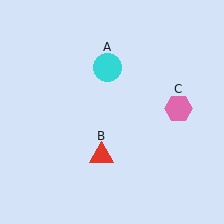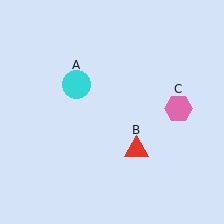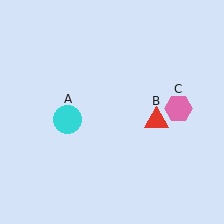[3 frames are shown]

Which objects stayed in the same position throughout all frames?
Pink hexagon (object C) remained stationary.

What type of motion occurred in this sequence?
The cyan circle (object A), red triangle (object B) rotated counterclockwise around the center of the scene.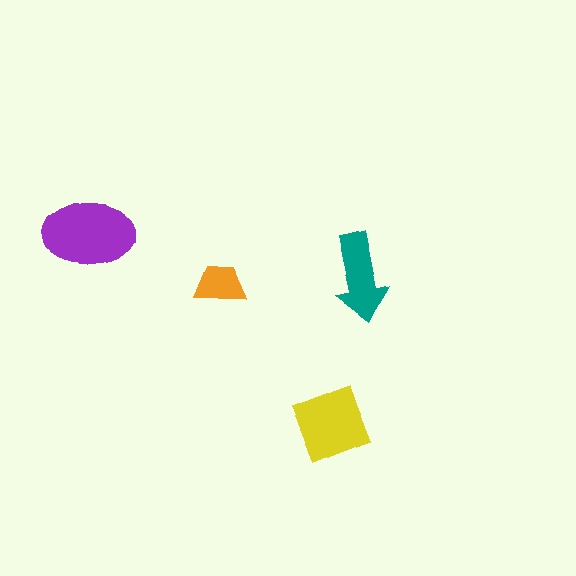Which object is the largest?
The purple ellipse.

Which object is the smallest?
The orange trapezoid.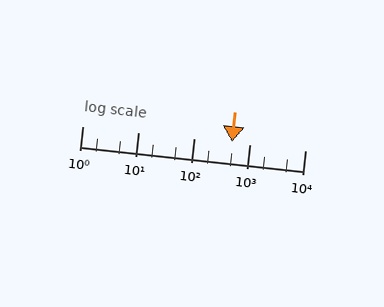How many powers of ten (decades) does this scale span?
The scale spans 4 decades, from 1 to 10000.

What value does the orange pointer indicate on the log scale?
The pointer indicates approximately 480.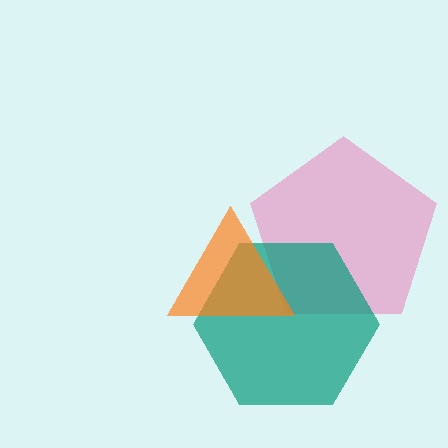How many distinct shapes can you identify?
There are 3 distinct shapes: a pink pentagon, a teal hexagon, an orange triangle.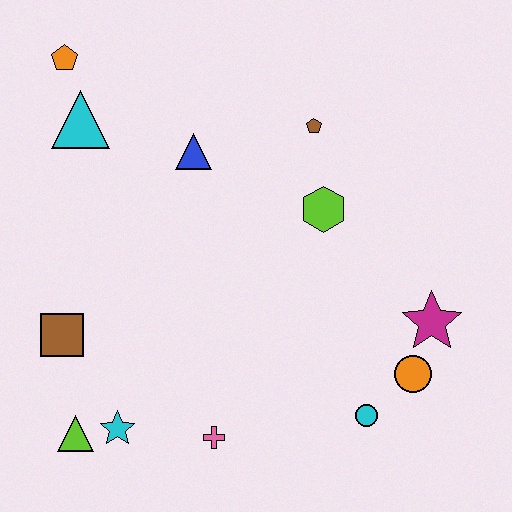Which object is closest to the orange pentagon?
The cyan triangle is closest to the orange pentagon.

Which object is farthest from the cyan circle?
The orange pentagon is farthest from the cyan circle.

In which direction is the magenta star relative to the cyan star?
The magenta star is to the right of the cyan star.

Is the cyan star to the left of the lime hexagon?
Yes